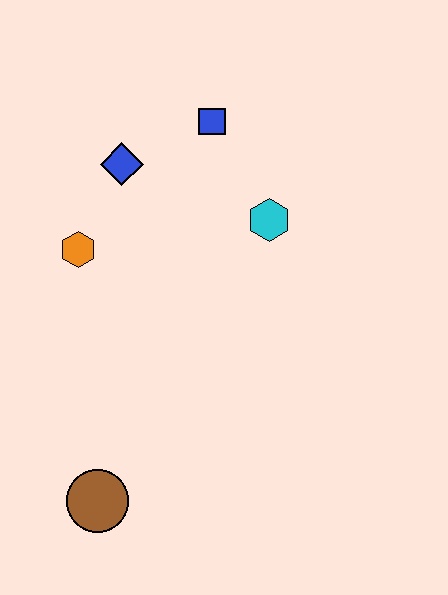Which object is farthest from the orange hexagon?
The brown circle is farthest from the orange hexagon.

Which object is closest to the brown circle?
The orange hexagon is closest to the brown circle.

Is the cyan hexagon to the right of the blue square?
Yes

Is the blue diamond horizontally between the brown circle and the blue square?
Yes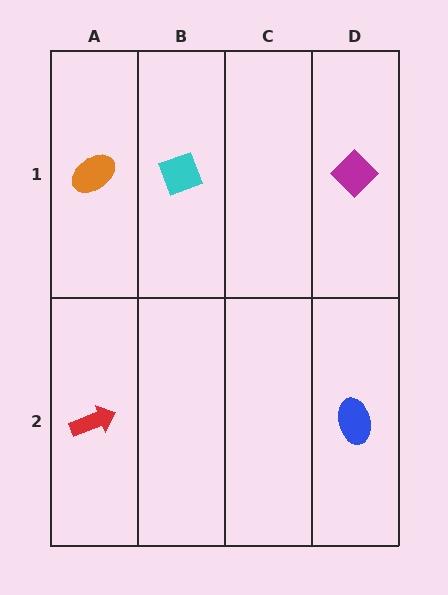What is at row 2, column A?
A red arrow.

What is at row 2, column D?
A blue ellipse.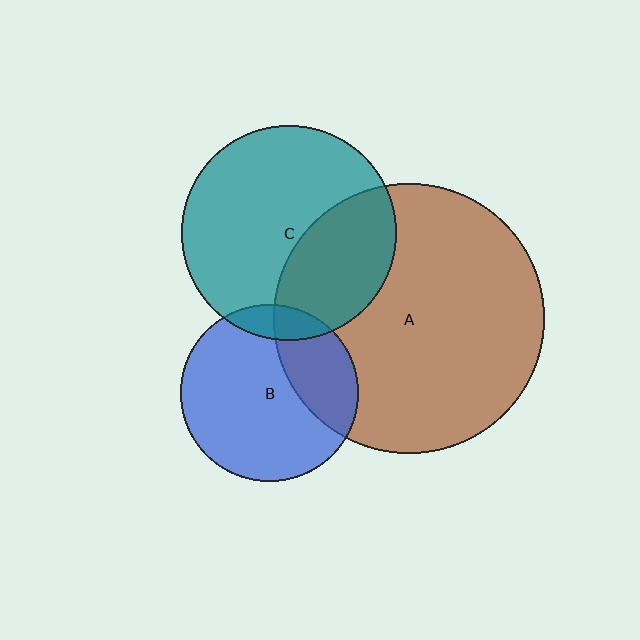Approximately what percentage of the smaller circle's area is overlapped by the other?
Approximately 35%.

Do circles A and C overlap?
Yes.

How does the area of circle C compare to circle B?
Approximately 1.5 times.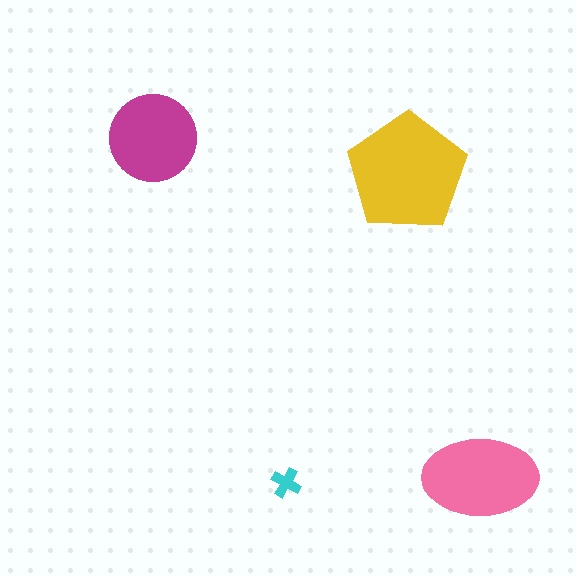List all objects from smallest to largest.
The cyan cross, the magenta circle, the pink ellipse, the yellow pentagon.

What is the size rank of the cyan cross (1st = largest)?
4th.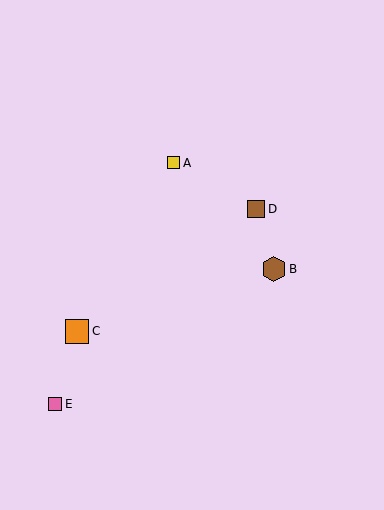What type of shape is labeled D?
Shape D is a brown square.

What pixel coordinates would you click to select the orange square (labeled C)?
Click at (77, 332) to select the orange square C.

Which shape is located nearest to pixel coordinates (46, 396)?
The pink square (labeled E) at (55, 404) is nearest to that location.